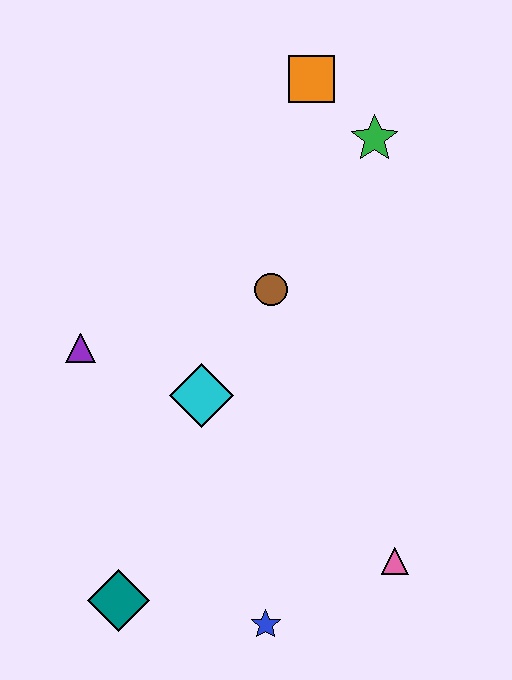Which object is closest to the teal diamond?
The blue star is closest to the teal diamond.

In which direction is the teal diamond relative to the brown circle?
The teal diamond is below the brown circle.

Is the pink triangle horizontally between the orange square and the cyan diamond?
No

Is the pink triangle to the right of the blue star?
Yes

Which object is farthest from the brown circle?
The teal diamond is farthest from the brown circle.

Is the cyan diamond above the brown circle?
No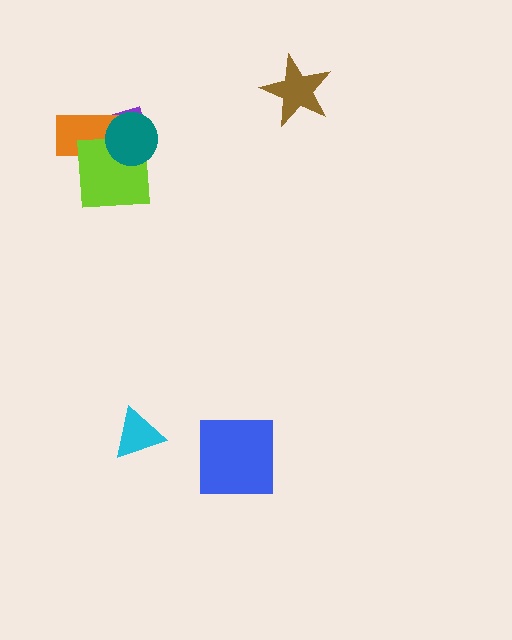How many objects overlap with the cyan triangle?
0 objects overlap with the cyan triangle.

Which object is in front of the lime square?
The teal circle is in front of the lime square.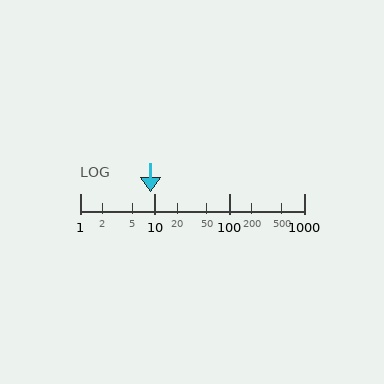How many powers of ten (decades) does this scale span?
The scale spans 3 decades, from 1 to 1000.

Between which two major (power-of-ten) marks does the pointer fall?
The pointer is between 1 and 10.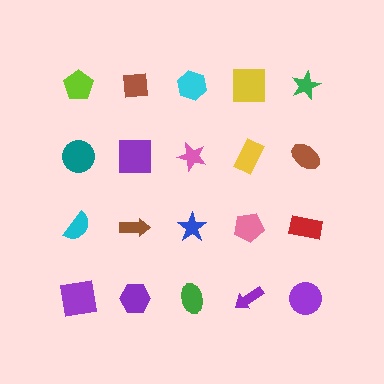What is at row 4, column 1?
A purple square.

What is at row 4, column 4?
A purple arrow.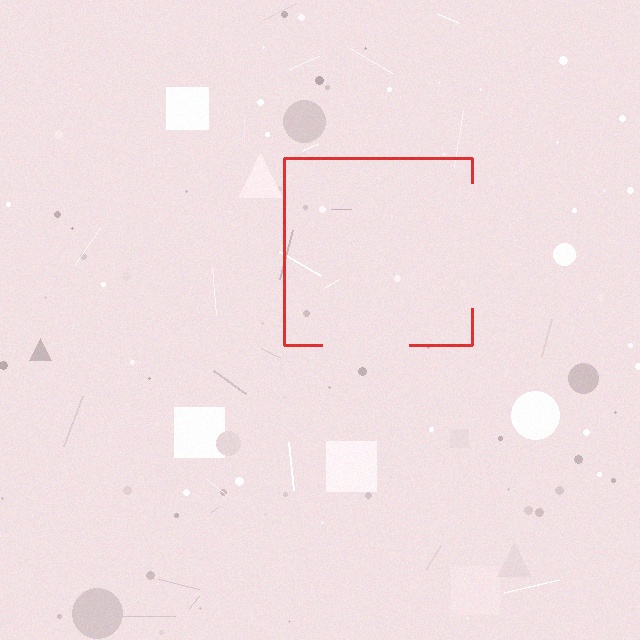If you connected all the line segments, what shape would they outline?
They would outline a square.